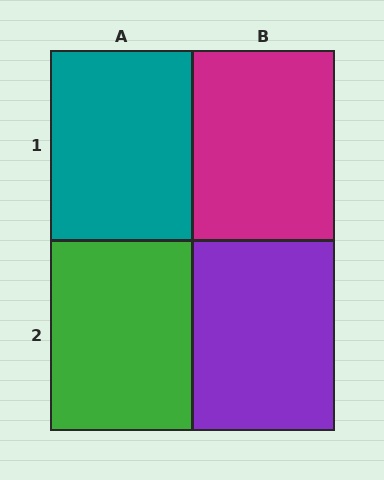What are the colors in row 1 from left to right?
Teal, magenta.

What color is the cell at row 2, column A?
Green.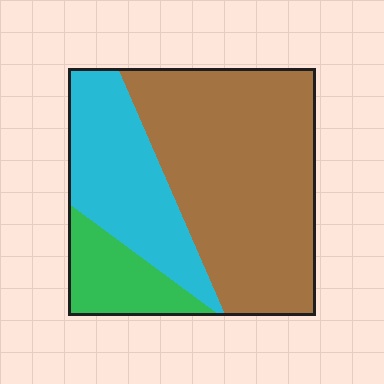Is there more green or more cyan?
Cyan.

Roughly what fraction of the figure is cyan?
Cyan takes up between a sixth and a third of the figure.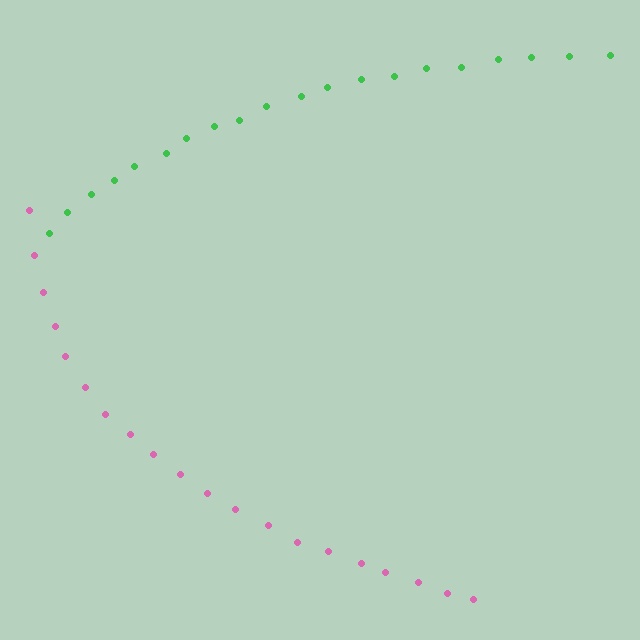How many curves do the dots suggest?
There are 2 distinct paths.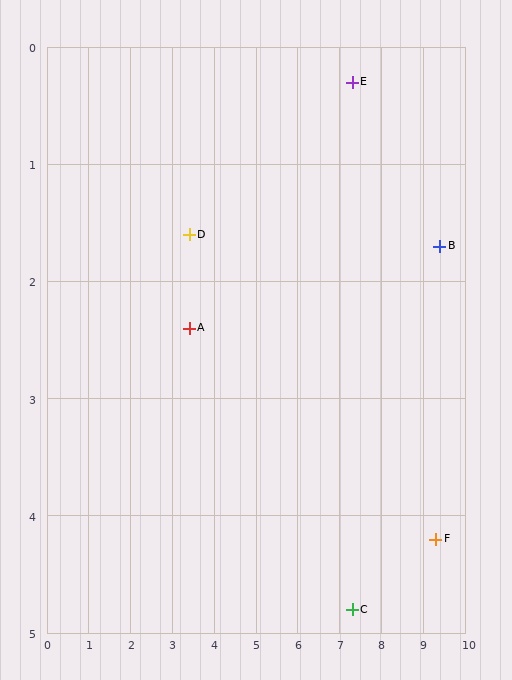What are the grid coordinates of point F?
Point F is at approximately (9.3, 4.2).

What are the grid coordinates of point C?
Point C is at approximately (7.3, 4.8).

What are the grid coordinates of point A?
Point A is at approximately (3.4, 2.4).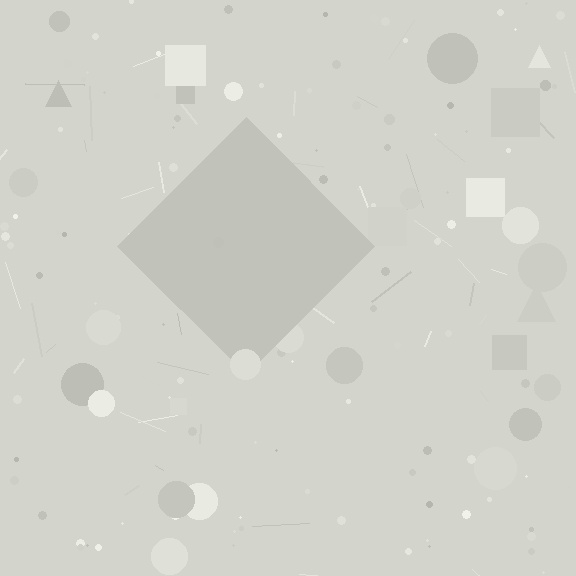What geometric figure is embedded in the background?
A diamond is embedded in the background.